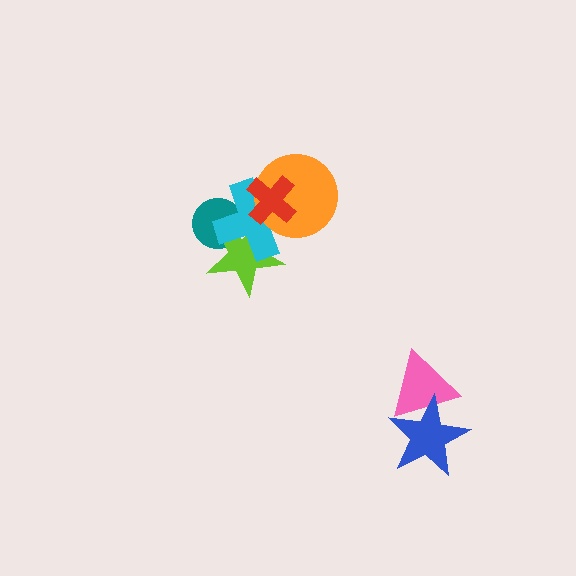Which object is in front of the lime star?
The cyan cross is in front of the lime star.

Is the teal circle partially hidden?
Yes, it is partially covered by another shape.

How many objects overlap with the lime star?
2 objects overlap with the lime star.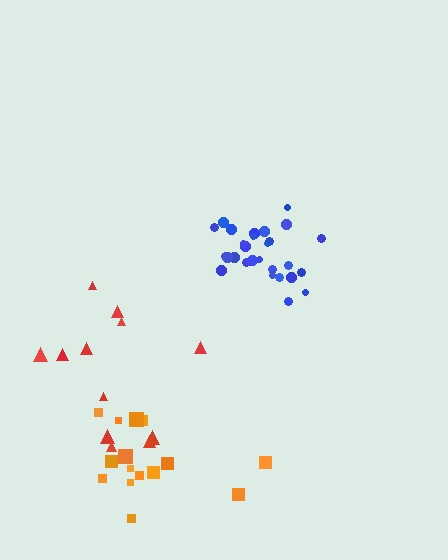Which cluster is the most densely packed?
Blue.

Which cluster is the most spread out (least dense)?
Red.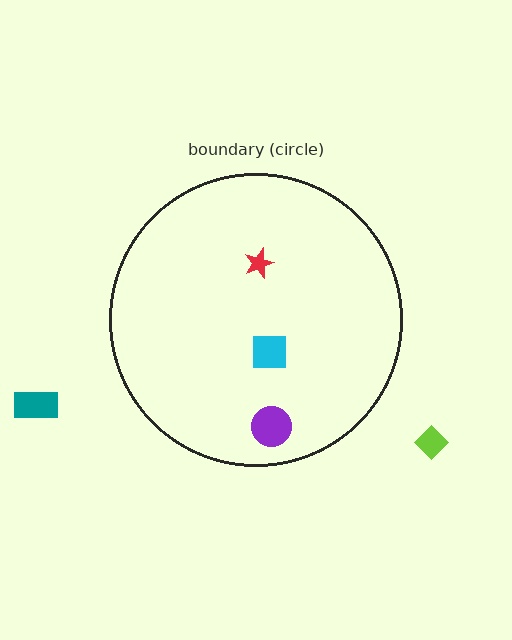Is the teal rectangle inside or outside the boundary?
Outside.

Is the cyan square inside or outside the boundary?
Inside.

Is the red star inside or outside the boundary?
Inside.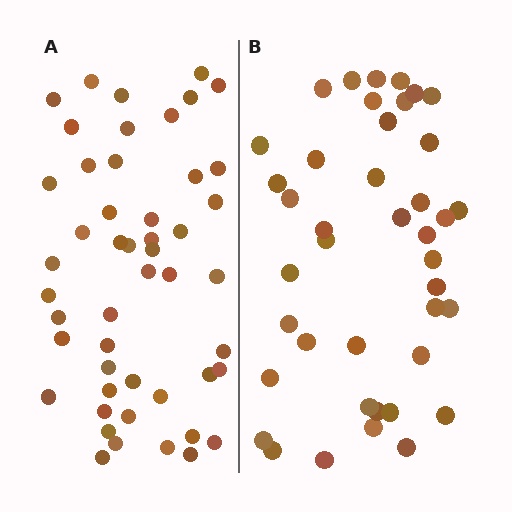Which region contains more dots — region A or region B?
Region A (the left region) has more dots.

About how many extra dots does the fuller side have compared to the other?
Region A has roughly 8 or so more dots than region B.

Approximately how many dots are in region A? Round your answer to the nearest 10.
About 50 dots. (The exact count is 49, which rounds to 50.)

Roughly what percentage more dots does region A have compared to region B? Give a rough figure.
About 20% more.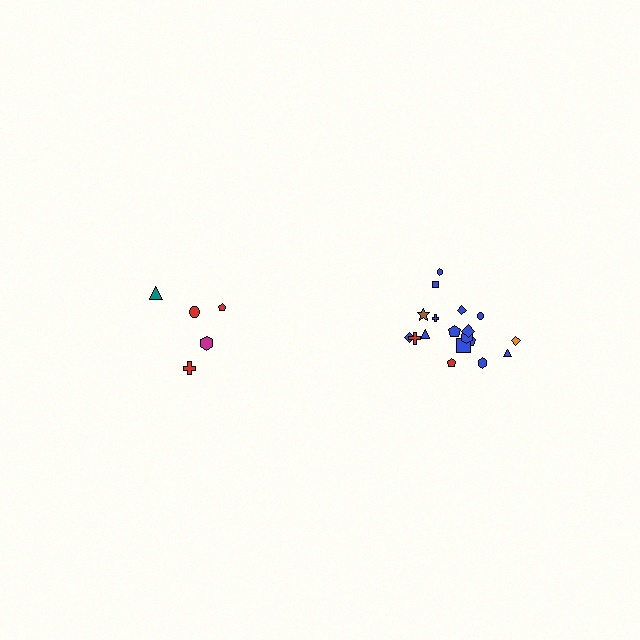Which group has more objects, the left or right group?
The right group.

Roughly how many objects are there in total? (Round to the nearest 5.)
Roughly 25 objects in total.